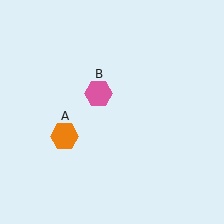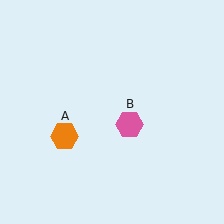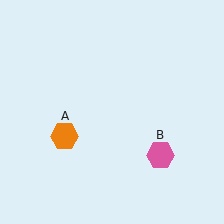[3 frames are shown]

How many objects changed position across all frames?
1 object changed position: pink hexagon (object B).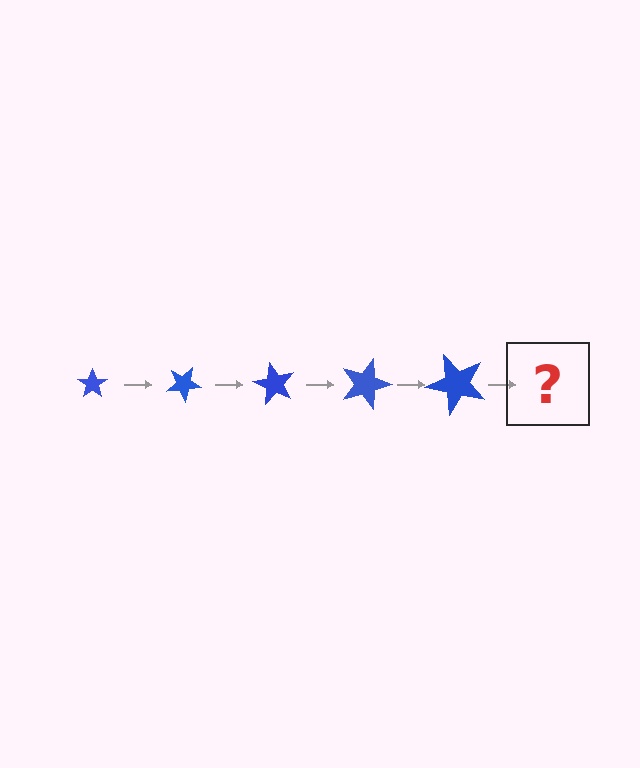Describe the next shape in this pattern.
It should be a star, larger than the previous one and rotated 150 degrees from the start.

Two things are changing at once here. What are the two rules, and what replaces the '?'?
The two rules are that the star grows larger each step and it rotates 30 degrees each step. The '?' should be a star, larger than the previous one and rotated 150 degrees from the start.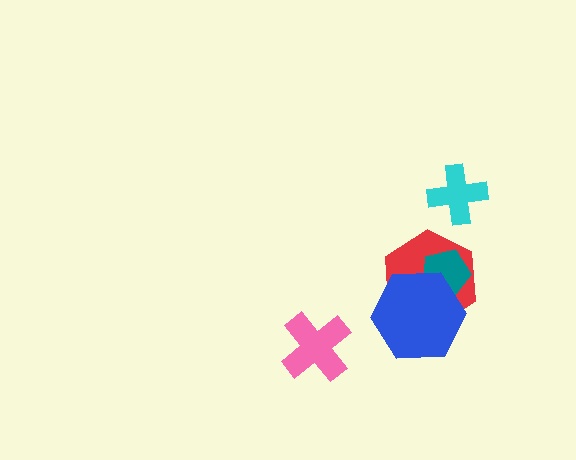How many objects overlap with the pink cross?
0 objects overlap with the pink cross.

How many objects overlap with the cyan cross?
0 objects overlap with the cyan cross.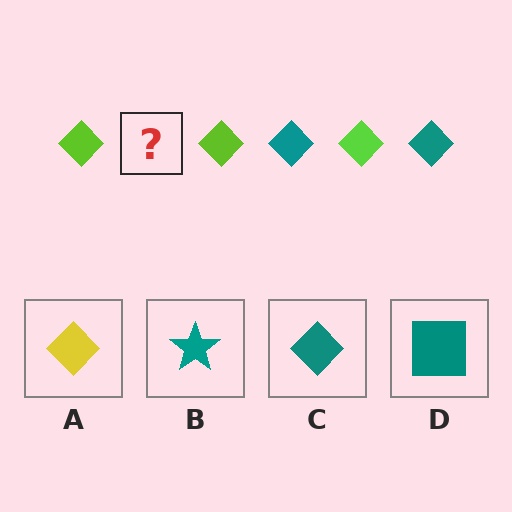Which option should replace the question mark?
Option C.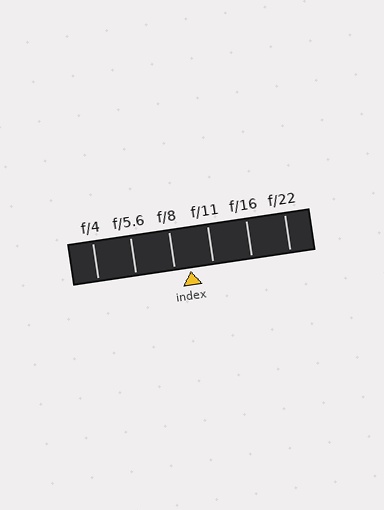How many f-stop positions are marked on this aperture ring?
There are 6 f-stop positions marked.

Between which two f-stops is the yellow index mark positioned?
The index mark is between f/8 and f/11.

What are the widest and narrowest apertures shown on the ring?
The widest aperture shown is f/4 and the narrowest is f/22.